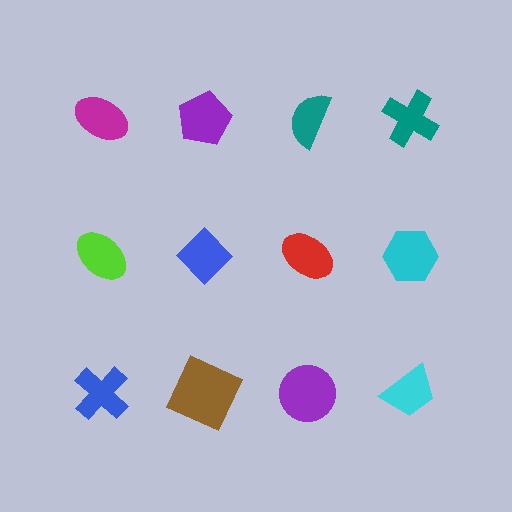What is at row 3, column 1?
A blue cross.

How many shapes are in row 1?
4 shapes.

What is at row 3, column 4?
A cyan trapezoid.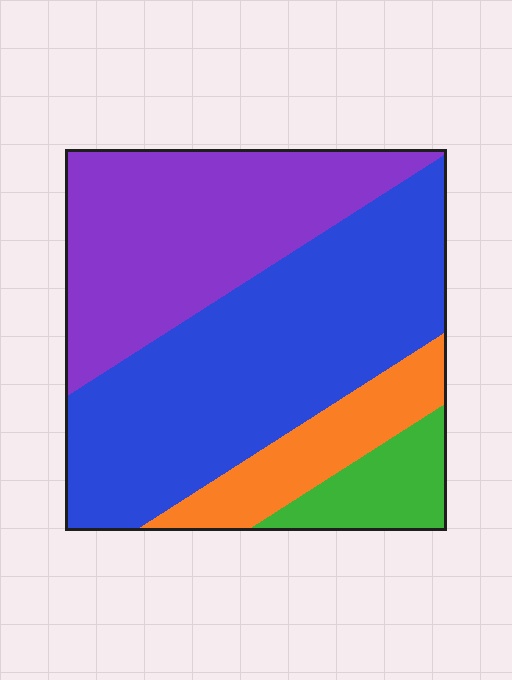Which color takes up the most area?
Blue, at roughly 45%.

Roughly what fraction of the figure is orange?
Orange covers roughly 15% of the figure.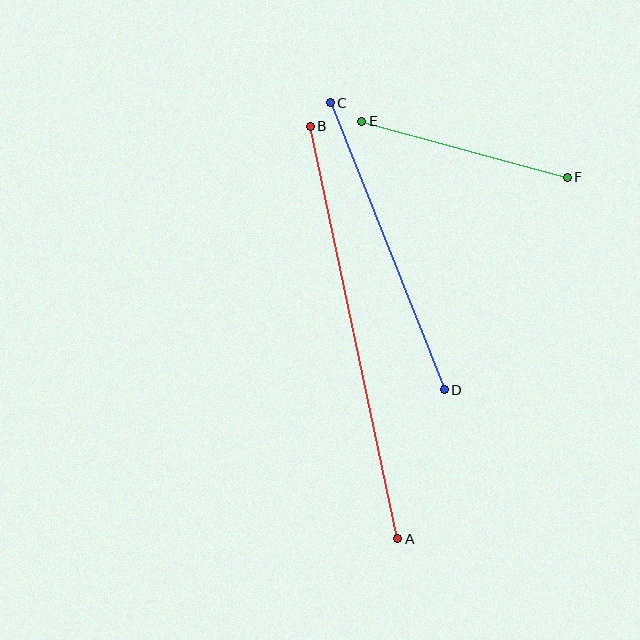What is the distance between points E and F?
The distance is approximately 213 pixels.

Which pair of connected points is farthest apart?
Points A and B are farthest apart.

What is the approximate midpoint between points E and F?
The midpoint is at approximately (465, 149) pixels.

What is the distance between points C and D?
The distance is approximately 309 pixels.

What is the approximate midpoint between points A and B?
The midpoint is at approximately (354, 333) pixels.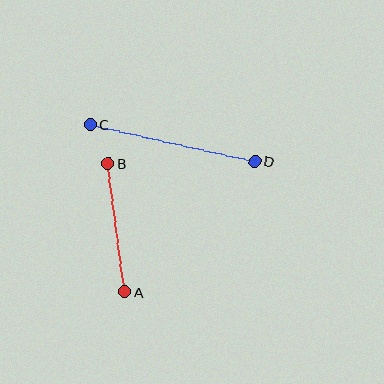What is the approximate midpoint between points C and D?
The midpoint is at approximately (173, 143) pixels.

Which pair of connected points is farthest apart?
Points C and D are farthest apart.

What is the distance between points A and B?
The distance is approximately 129 pixels.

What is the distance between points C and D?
The distance is approximately 169 pixels.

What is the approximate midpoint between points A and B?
The midpoint is at approximately (117, 227) pixels.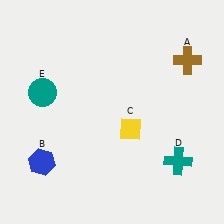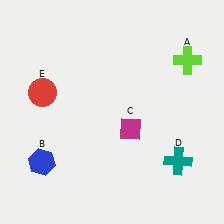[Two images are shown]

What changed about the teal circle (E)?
In Image 1, E is teal. In Image 2, it changed to red.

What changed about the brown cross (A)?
In Image 1, A is brown. In Image 2, it changed to lime.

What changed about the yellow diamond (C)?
In Image 1, C is yellow. In Image 2, it changed to magenta.